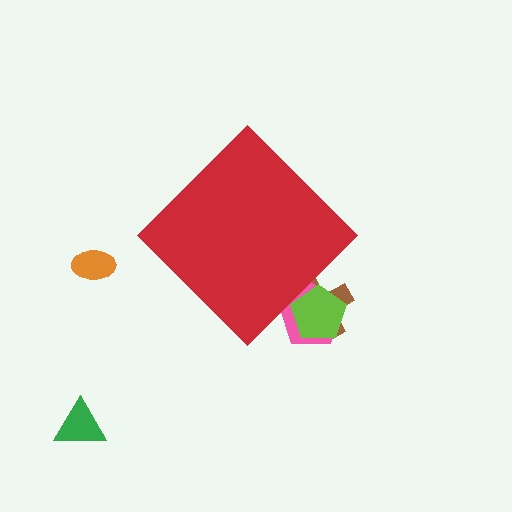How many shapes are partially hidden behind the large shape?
3 shapes are partially hidden.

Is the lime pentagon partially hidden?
Yes, the lime pentagon is partially hidden behind the red diamond.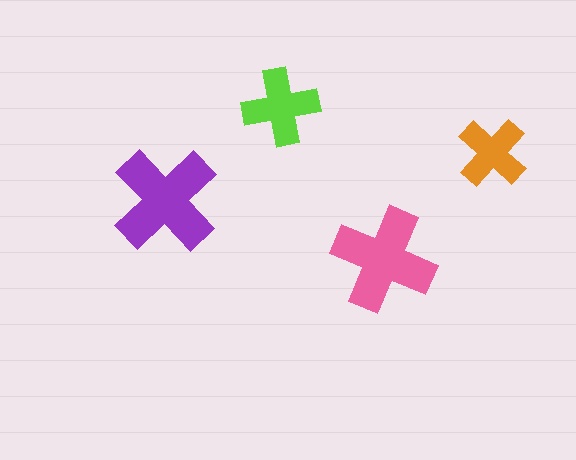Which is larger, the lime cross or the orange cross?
The lime one.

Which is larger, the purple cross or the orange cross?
The purple one.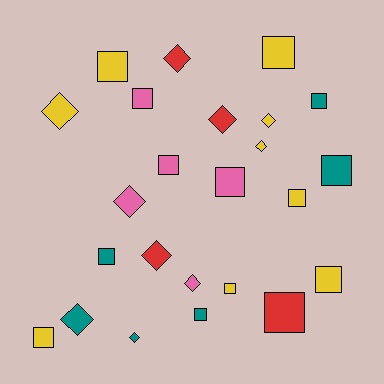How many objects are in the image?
There are 24 objects.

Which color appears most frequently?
Yellow, with 9 objects.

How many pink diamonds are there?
There are 2 pink diamonds.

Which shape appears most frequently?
Square, with 14 objects.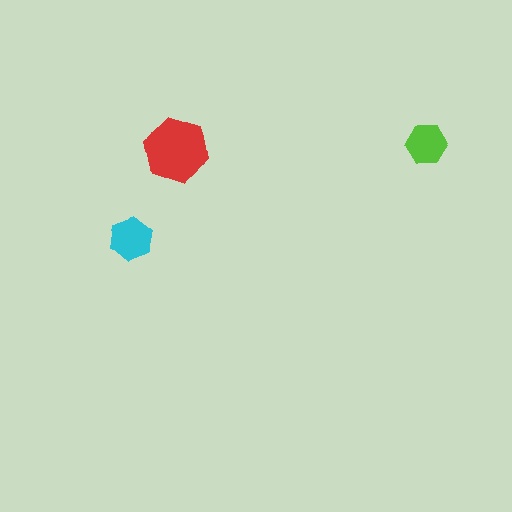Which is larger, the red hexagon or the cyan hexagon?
The red one.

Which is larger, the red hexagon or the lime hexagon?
The red one.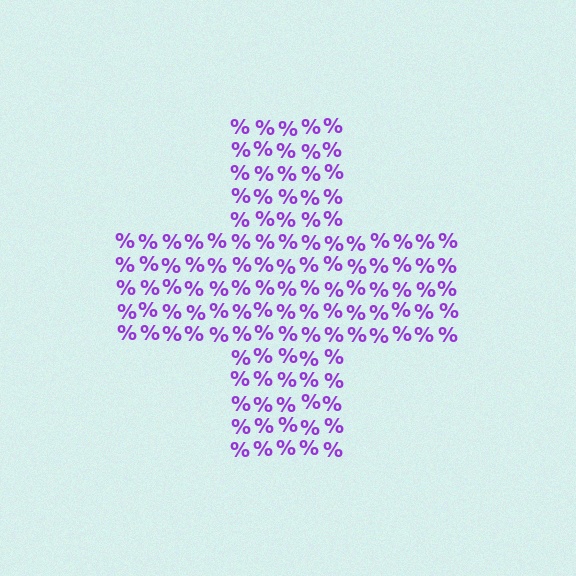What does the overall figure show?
The overall figure shows a cross.